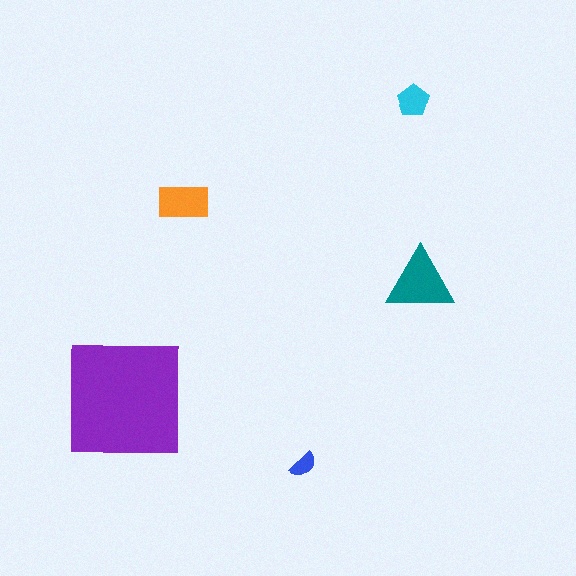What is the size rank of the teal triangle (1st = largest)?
2nd.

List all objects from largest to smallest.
The purple square, the teal triangle, the orange rectangle, the cyan pentagon, the blue semicircle.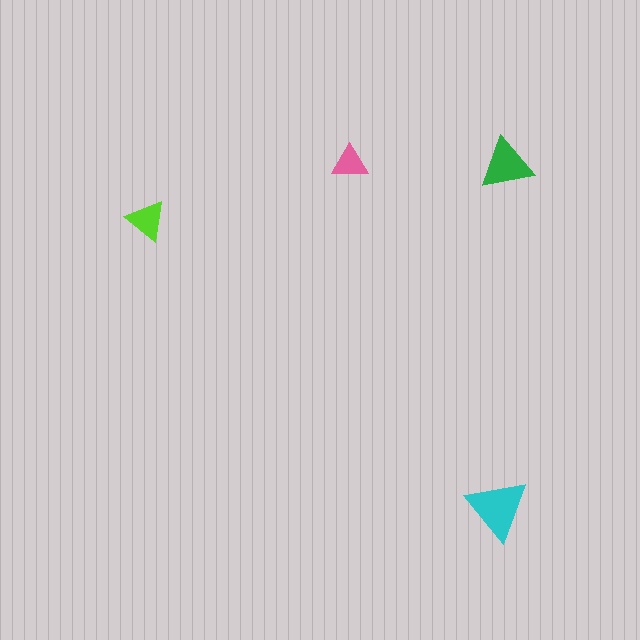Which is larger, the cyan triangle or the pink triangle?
The cyan one.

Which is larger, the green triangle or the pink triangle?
The green one.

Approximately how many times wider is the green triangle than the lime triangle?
About 1.5 times wider.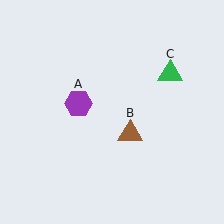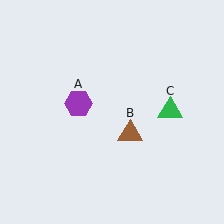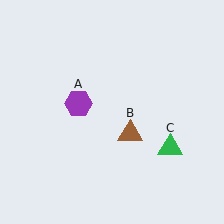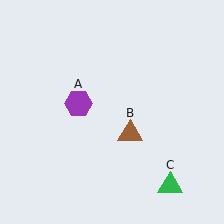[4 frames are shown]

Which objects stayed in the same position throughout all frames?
Purple hexagon (object A) and brown triangle (object B) remained stationary.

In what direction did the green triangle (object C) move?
The green triangle (object C) moved down.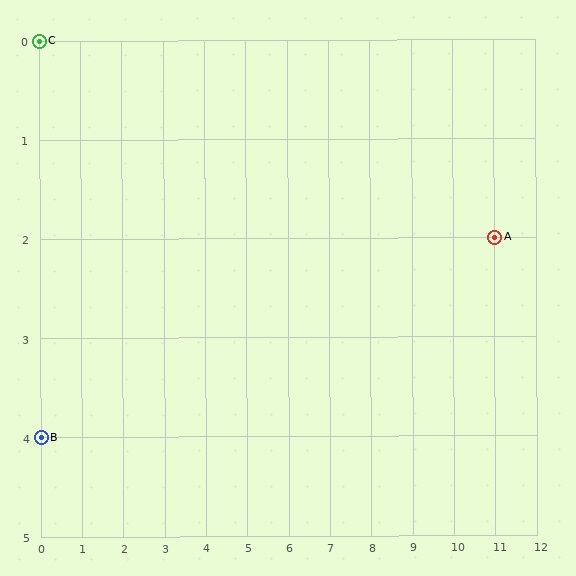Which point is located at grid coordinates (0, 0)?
Point C is at (0, 0).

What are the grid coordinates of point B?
Point B is at grid coordinates (0, 4).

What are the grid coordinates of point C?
Point C is at grid coordinates (0, 0).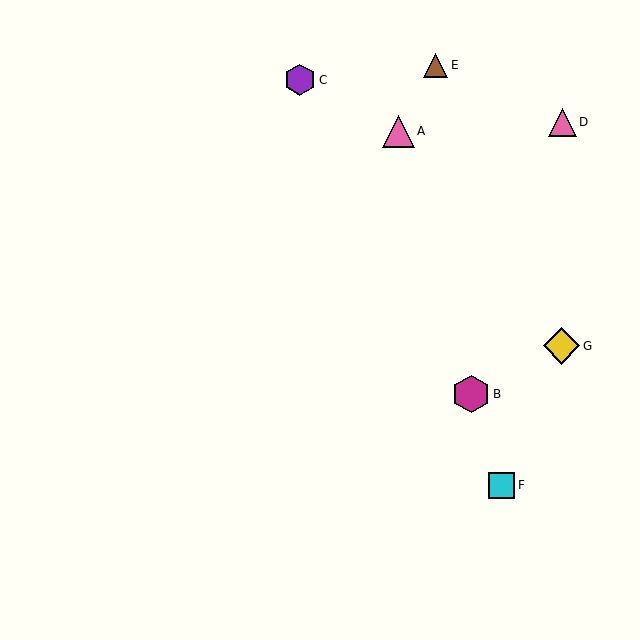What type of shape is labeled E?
Shape E is a brown triangle.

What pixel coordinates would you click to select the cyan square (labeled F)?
Click at (502, 485) to select the cyan square F.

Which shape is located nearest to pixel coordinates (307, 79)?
The purple hexagon (labeled C) at (300, 80) is nearest to that location.